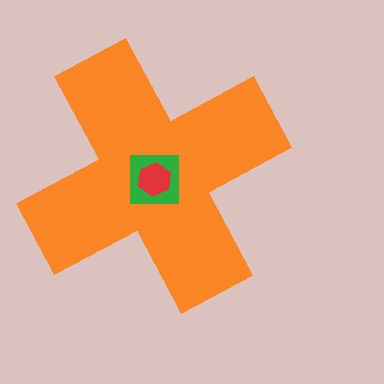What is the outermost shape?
The orange cross.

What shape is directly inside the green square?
The red hexagon.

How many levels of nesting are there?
3.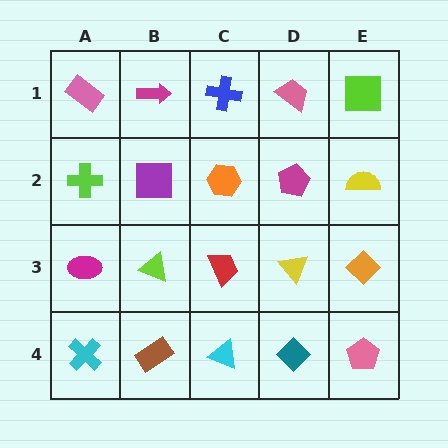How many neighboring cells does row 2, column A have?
3.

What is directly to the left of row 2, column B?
A lime cross.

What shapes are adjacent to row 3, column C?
An orange hexagon (row 2, column C), a cyan triangle (row 4, column C), a lime triangle (row 3, column B), a yellow triangle (row 3, column D).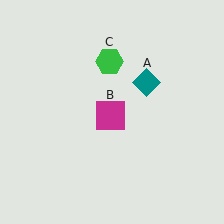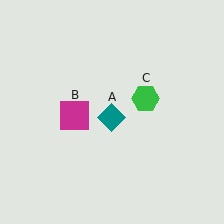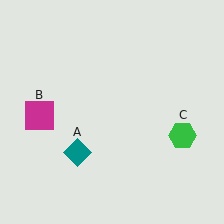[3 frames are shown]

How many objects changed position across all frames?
3 objects changed position: teal diamond (object A), magenta square (object B), green hexagon (object C).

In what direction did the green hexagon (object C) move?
The green hexagon (object C) moved down and to the right.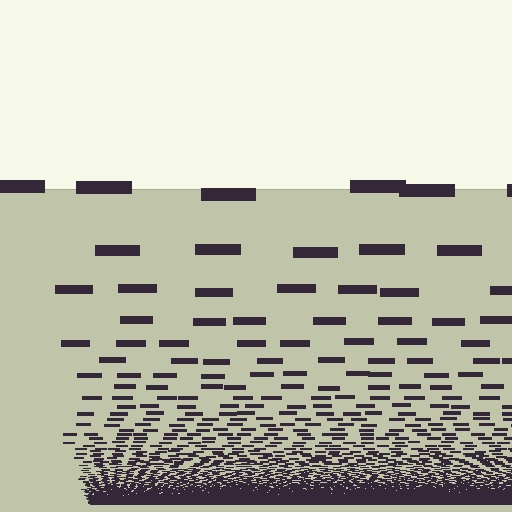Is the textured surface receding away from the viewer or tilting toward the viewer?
The surface appears to tilt toward the viewer. Texture elements get larger and sparser toward the top.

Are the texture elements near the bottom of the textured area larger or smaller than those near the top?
Smaller. The gradient is inverted — elements near the bottom are smaller and denser.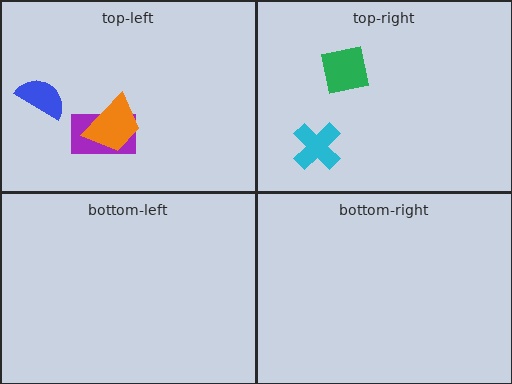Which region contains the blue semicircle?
The top-left region.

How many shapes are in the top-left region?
3.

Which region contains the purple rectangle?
The top-left region.